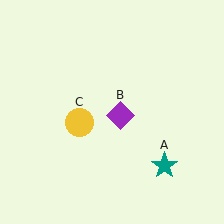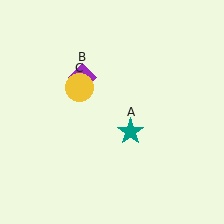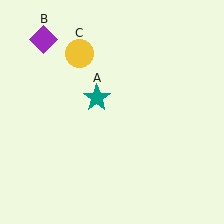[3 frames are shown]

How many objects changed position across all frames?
3 objects changed position: teal star (object A), purple diamond (object B), yellow circle (object C).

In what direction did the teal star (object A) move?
The teal star (object A) moved up and to the left.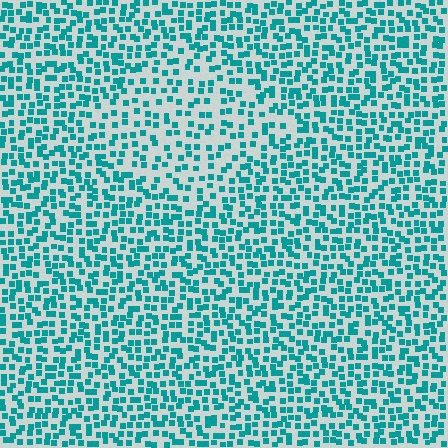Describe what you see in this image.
The image contains small teal elements arranged at two different densities. A diamond-shaped region is visible where the elements are less densely packed than the surrounding area.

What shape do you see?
I see a diamond.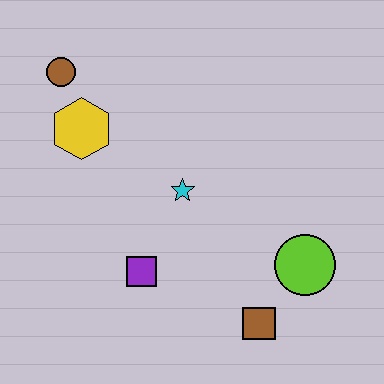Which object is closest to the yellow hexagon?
The brown circle is closest to the yellow hexagon.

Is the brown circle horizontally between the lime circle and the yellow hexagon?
No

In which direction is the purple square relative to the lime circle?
The purple square is to the left of the lime circle.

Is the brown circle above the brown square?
Yes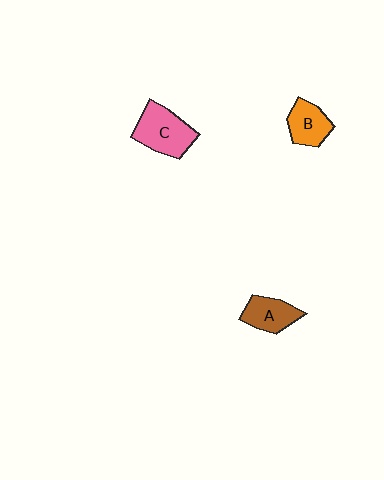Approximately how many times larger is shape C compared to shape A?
Approximately 1.4 times.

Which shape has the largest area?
Shape C (pink).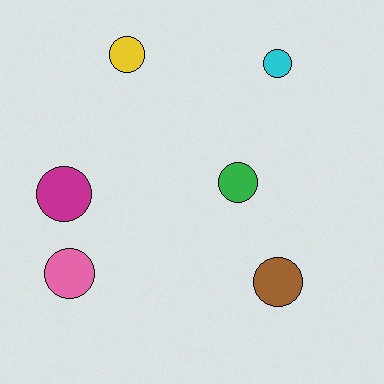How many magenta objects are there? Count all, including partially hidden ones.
There is 1 magenta object.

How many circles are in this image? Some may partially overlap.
There are 6 circles.